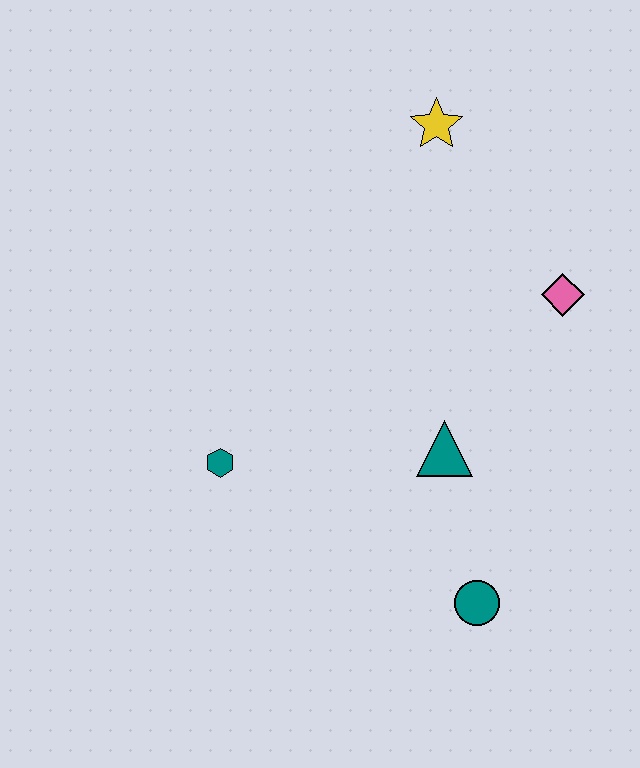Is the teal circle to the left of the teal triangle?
No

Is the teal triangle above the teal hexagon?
Yes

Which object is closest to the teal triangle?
The teal circle is closest to the teal triangle.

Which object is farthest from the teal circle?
The yellow star is farthest from the teal circle.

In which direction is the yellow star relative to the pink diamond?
The yellow star is above the pink diamond.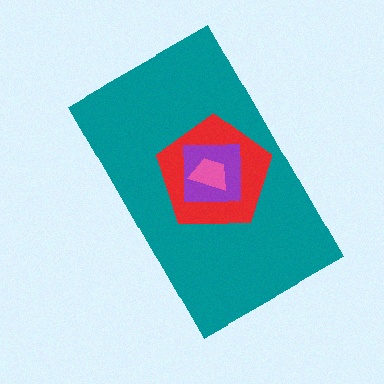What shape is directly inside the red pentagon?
The purple square.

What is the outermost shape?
The teal rectangle.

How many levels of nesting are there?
4.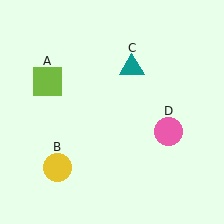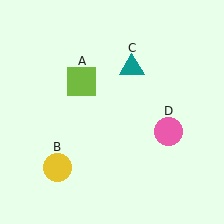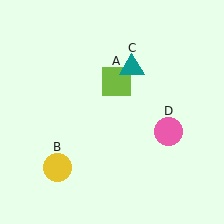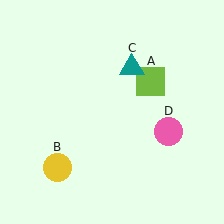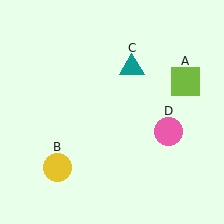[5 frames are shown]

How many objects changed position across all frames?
1 object changed position: lime square (object A).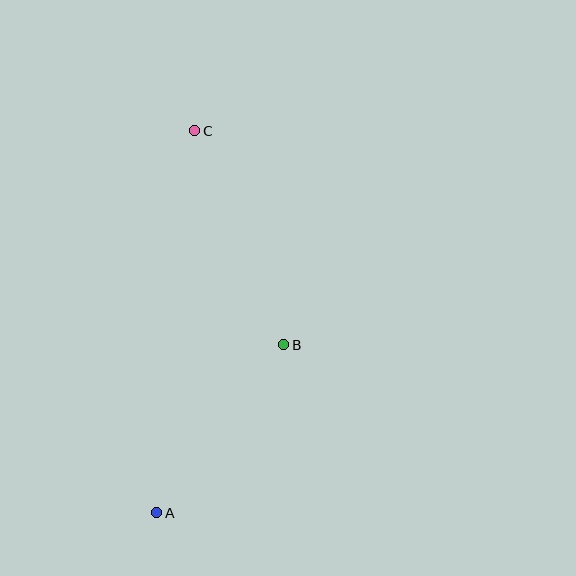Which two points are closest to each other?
Points A and B are closest to each other.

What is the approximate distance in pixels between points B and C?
The distance between B and C is approximately 232 pixels.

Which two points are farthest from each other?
Points A and C are farthest from each other.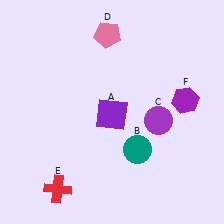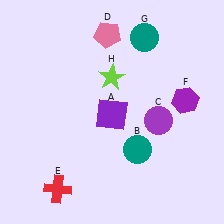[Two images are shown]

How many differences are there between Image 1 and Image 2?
There are 2 differences between the two images.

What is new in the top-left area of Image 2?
A lime star (H) was added in the top-left area of Image 2.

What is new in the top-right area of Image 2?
A teal circle (G) was added in the top-right area of Image 2.